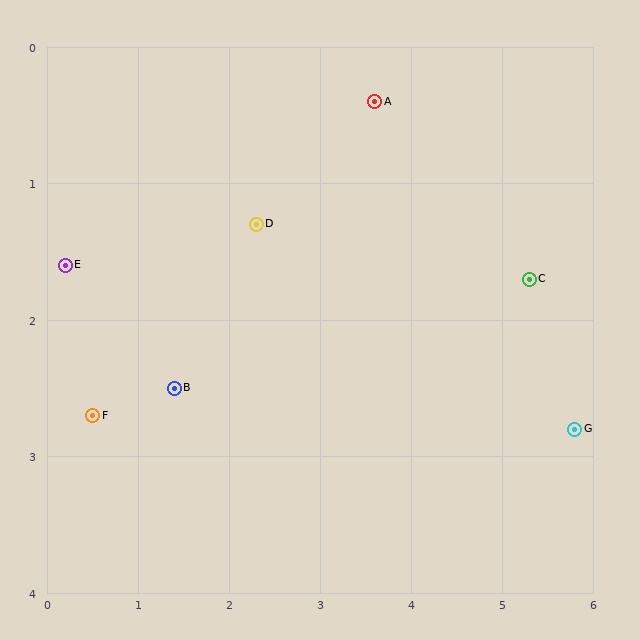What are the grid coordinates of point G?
Point G is at approximately (5.8, 2.8).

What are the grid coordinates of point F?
Point F is at approximately (0.5, 2.7).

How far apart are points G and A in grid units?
Points G and A are about 3.3 grid units apart.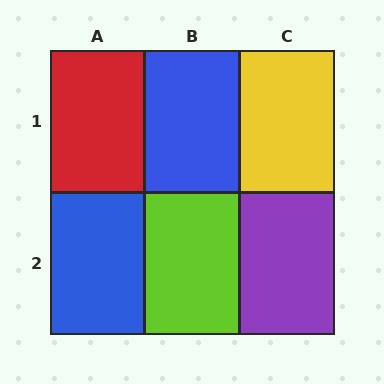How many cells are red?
1 cell is red.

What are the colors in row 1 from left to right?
Red, blue, yellow.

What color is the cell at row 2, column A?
Blue.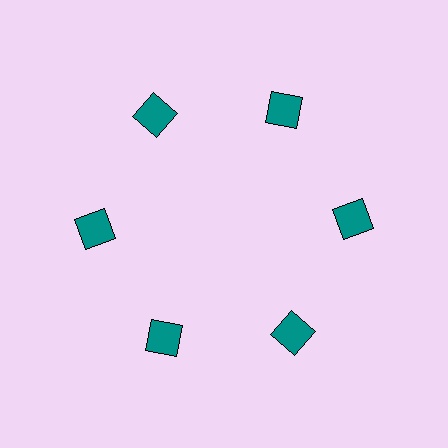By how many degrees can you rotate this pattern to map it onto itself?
The pattern maps onto itself every 60 degrees of rotation.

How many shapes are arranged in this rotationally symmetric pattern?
There are 6 shapes, arranged in 6 groups of 1.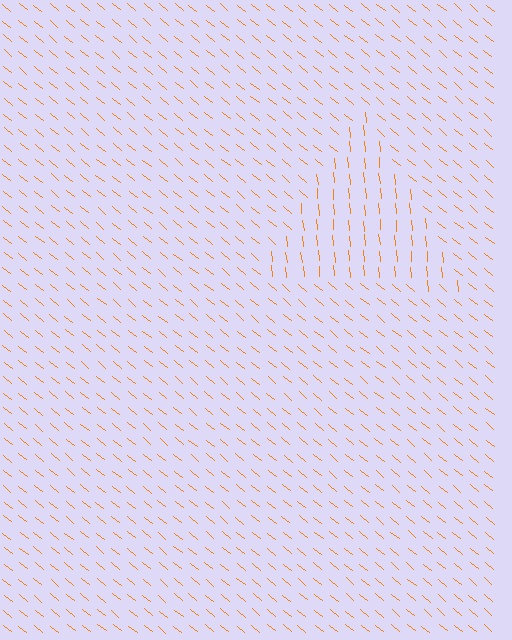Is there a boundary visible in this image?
Yes, there is a texture boundary formed by a change in line orientation.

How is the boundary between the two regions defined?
The boundary is defined purely by a change in line orientation (approximately 45 degrees difference). All lines are the same color and thickness.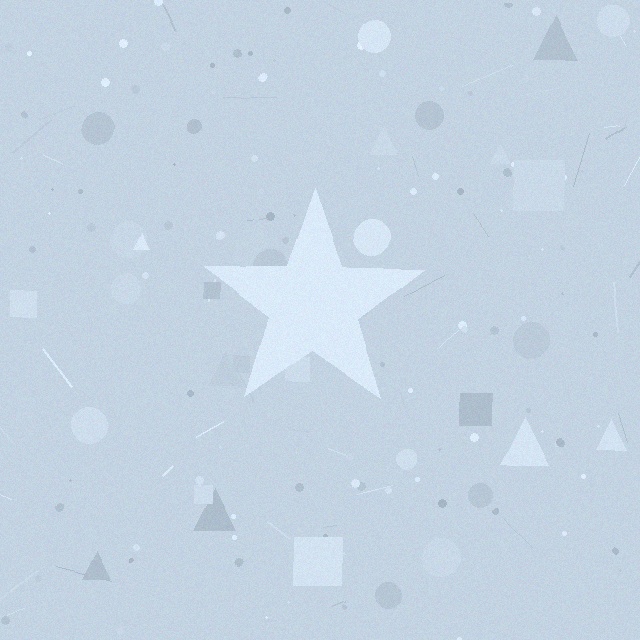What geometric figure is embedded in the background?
A star is embedded in the background.